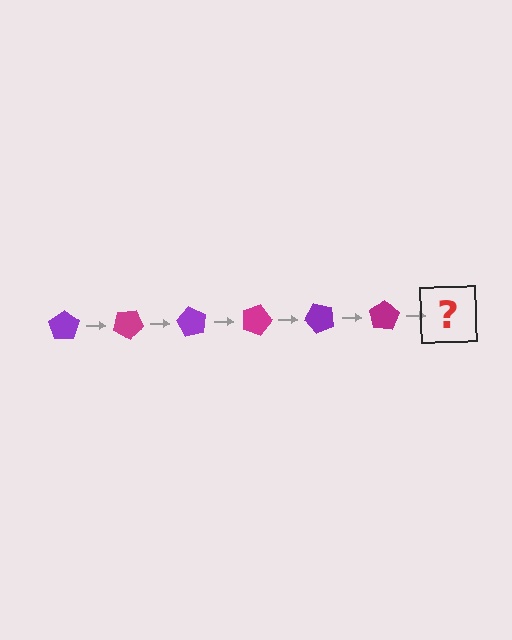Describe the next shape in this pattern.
It should be a purple pentagon, rotated 180 degrees from the start.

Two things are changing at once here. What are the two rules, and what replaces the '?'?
The two rules are that it rotates 30 degrees each step and the color cycles through purple and magenta. The '?' should be a purple pentagon, rotated 180 degrees from the start.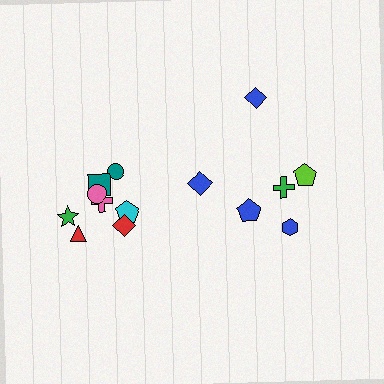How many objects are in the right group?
There are 6 objects.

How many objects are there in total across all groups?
There are 14 objects.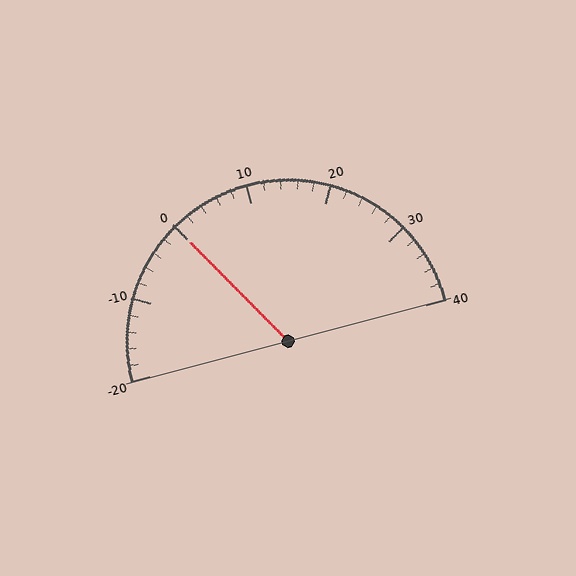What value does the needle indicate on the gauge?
The needle indicates approximately 0.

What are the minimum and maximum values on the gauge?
The gauge ranges from -20 to 40.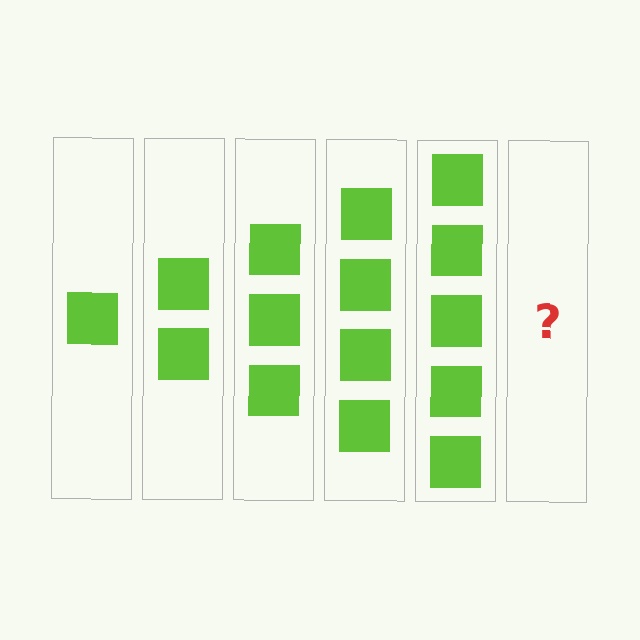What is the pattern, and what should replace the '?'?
The pattern is that each step adds one more square. The '?' should be 6 squares.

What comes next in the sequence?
The next element should be 6 squares.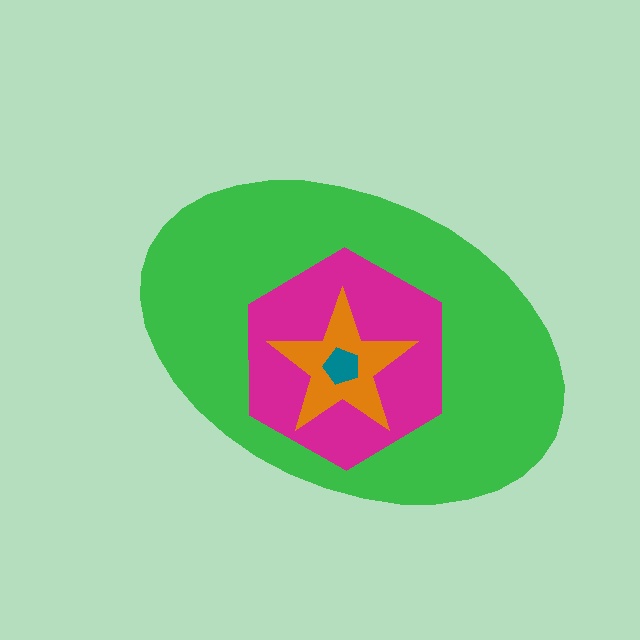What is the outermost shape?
The green ellipse.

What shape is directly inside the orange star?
The teal pentagon.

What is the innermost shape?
The teal pentagon.